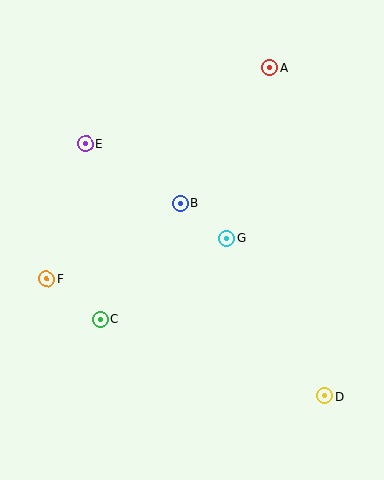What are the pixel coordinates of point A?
Point A is at (270, 68).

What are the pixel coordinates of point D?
Point D is at (325, 396).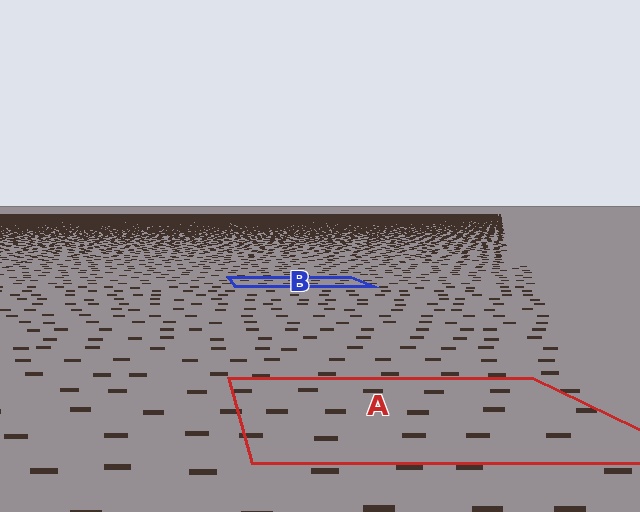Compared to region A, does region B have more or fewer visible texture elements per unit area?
Region B has more texture elements per unit area — they are packed more densely because it is farther away.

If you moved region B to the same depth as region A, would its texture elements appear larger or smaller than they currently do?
They would appear larger. At a closer depth, the same texture elements are projected at a bigger on-screen size.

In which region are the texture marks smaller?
The texture marks are smaller in region B, because it is farther away.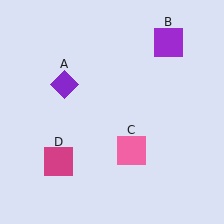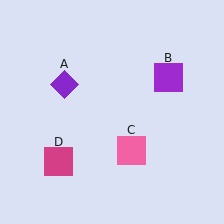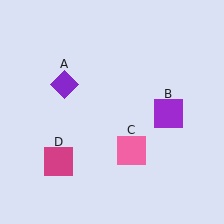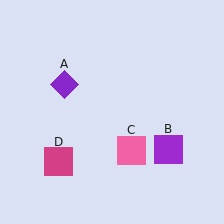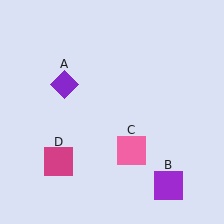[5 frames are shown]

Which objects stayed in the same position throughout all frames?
Purple diamond (object A) and pink square (object C) and magenta square (object D) remained stationary.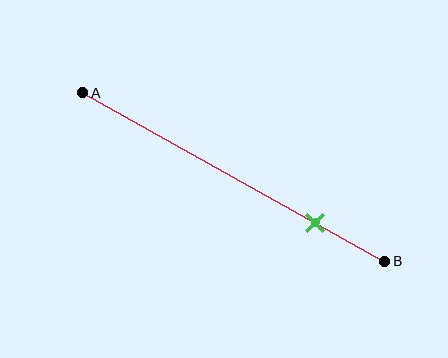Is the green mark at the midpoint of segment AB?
No, the mark is at about 75% from A, not at the 50% midpoint.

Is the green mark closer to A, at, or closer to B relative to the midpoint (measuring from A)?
The green mark is closer to point B than the midpoint of segment AB.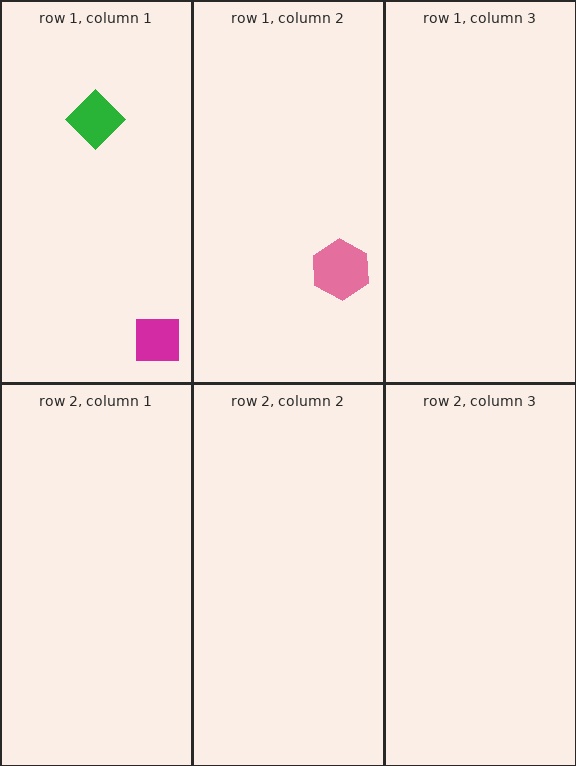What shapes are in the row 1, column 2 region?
The pink hexagon.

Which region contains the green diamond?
The row 1, column 1 region.